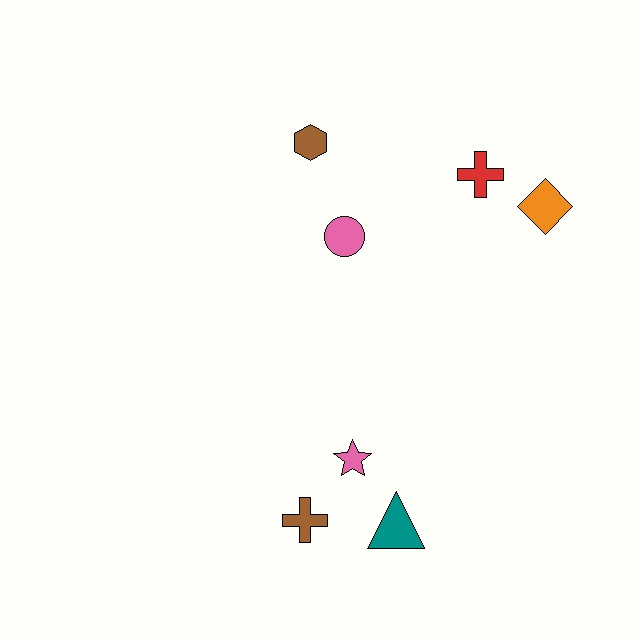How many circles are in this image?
There is 1 circle.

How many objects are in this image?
There are 7 objects.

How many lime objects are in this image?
There are no lime objects.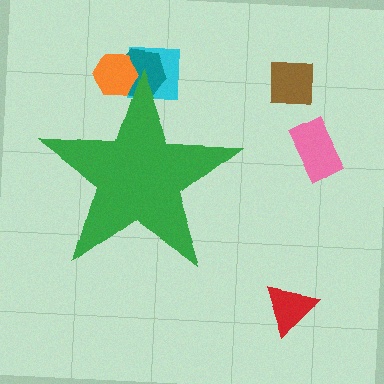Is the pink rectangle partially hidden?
No, the pink rectangle is fully visible.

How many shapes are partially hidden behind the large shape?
3 shapes are partially hidden.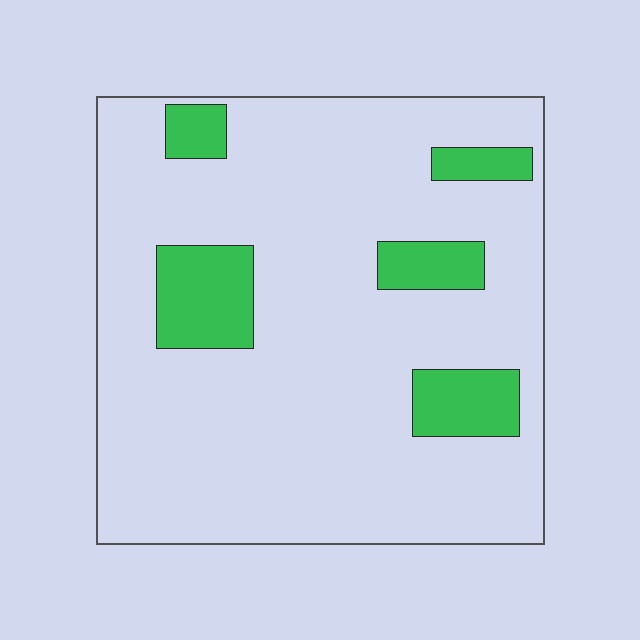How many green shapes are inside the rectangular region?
5.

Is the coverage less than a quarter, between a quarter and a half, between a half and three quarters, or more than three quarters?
Less than a quarter.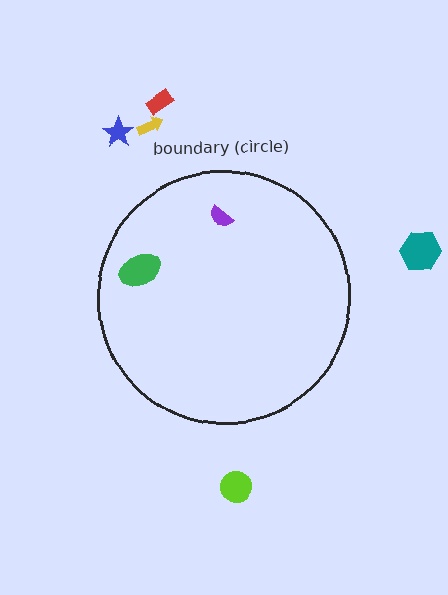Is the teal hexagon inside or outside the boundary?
Outside.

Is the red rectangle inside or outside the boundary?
Outside.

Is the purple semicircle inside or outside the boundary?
Inside.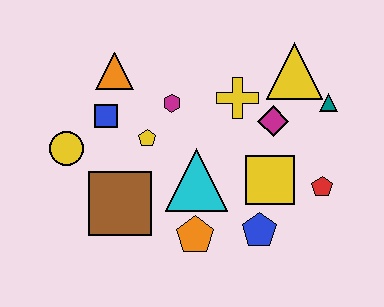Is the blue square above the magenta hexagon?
No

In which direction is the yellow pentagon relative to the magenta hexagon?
The yellow pentagon is below the magenta hexagon.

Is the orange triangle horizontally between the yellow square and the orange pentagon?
No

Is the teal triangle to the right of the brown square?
Yes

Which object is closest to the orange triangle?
The blue square is closest to the orange triangle.